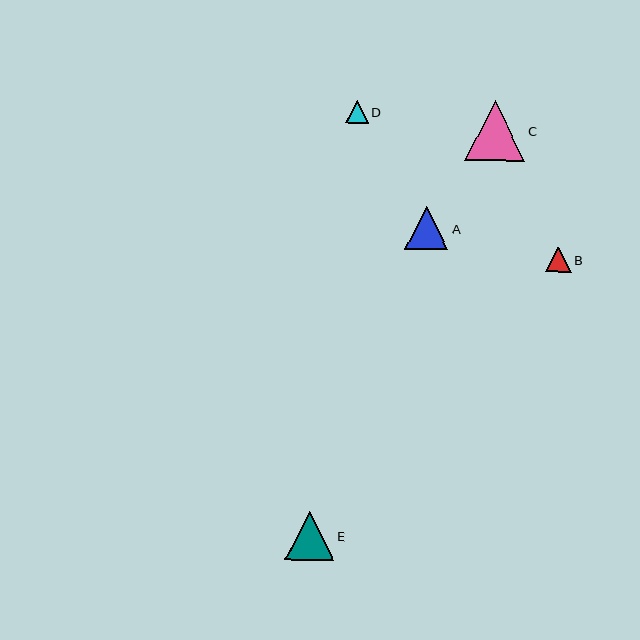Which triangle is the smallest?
Triangle D is the smallest with a size of approximately 23 pixels.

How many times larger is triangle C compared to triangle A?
Triangle C is approximately 1.4 times the size of triangle A.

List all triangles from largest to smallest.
From largest to smallest: C, E, A, B, D.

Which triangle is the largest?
Triangle C is the largest with a size of approximately 59 pixels.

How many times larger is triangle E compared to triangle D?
Triangle E is approximately 2.2 times the size of triangle D.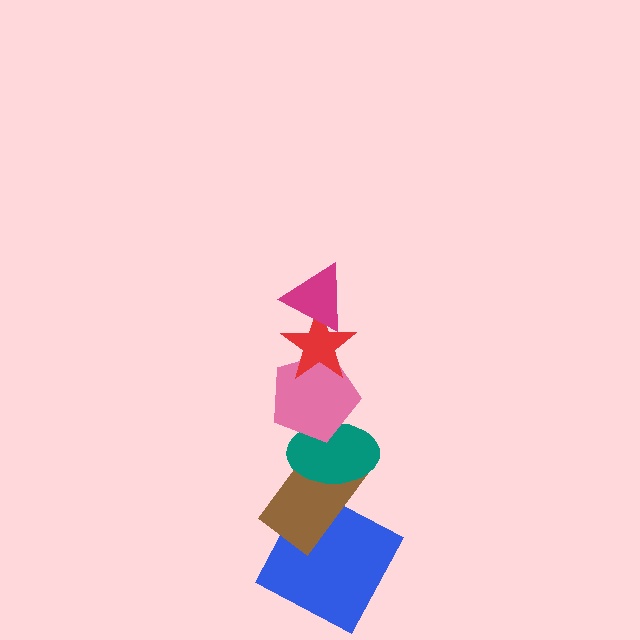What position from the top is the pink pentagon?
The pink pentagon is 3rd from the top.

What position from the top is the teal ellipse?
The teal ellipse is 4th from the top.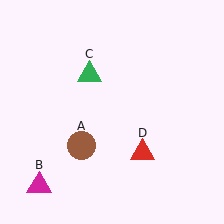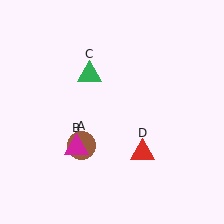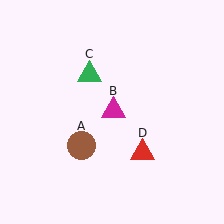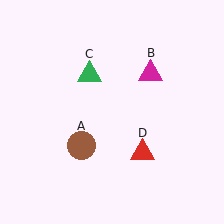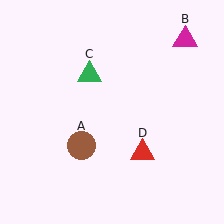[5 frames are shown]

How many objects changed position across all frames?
1 object changed position: magenta triangle (object B).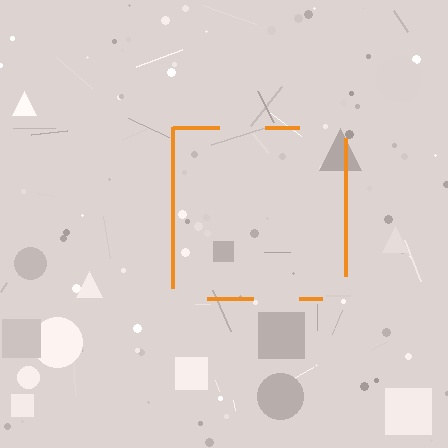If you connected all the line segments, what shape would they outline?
They would outline a square.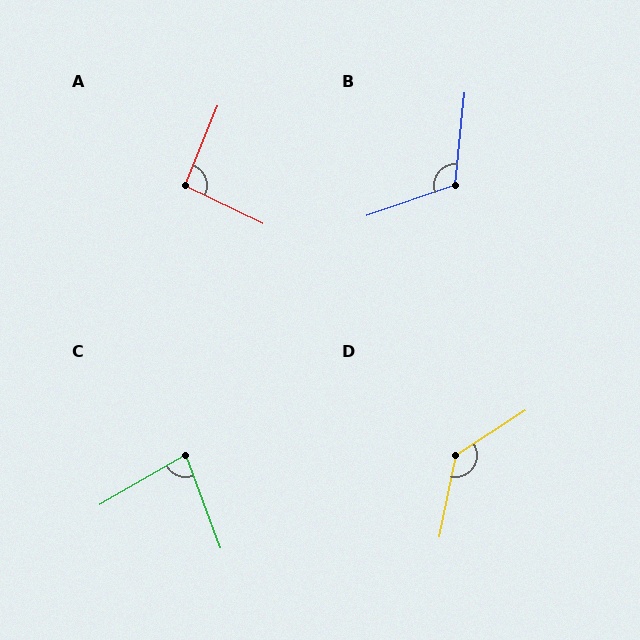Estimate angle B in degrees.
Approximately 115 degrees.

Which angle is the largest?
D, at approximately 134 degrees.